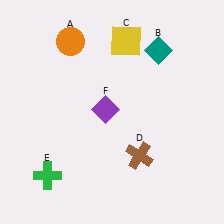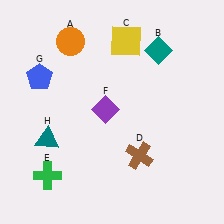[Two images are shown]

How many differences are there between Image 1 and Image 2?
There are 2 differences between the two images.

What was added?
A blue pentagon (G), a teal triangle (H) were added in Image 2.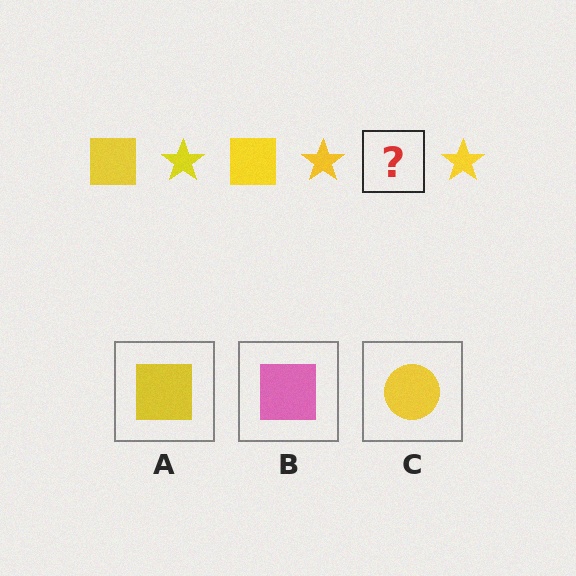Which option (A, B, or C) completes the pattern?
A.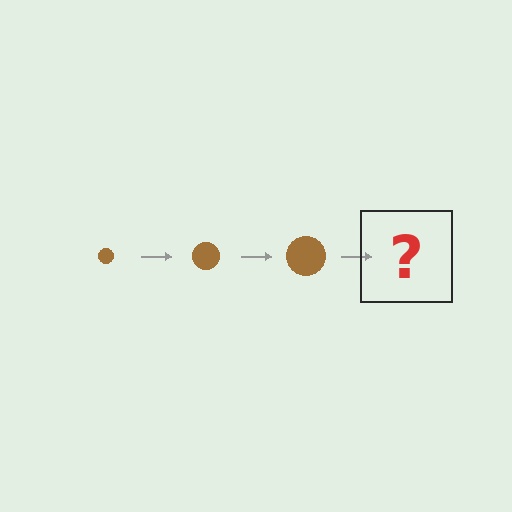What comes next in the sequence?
The next element should be a brown circle, larger than the previous one.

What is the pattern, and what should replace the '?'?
The pattern is that the circle gets progressively larger each step. The '?' should be a brown circle, larger than the previous one.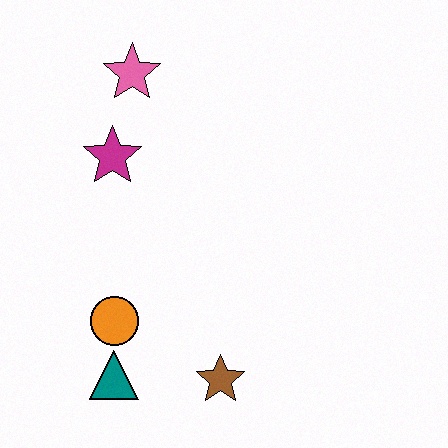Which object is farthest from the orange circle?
The pink star is farthest from the orange circle.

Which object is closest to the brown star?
The teal triangle is closest to the brown star.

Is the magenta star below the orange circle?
No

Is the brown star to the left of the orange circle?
No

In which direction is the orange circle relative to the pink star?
The orange circle is below the pink star.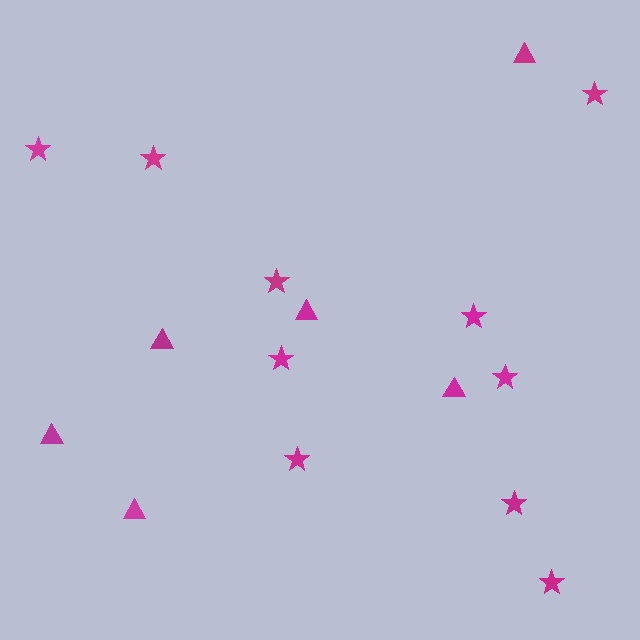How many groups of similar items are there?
There are 2 groups: one group of stars (10) and one group of triangles (6).